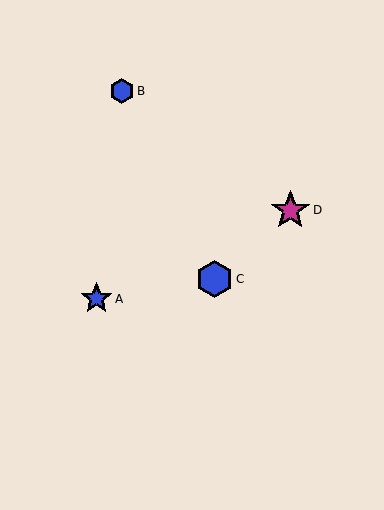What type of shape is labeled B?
Shape B is a blue hexagon.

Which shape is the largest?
The magenta star (labeled D) is the largest.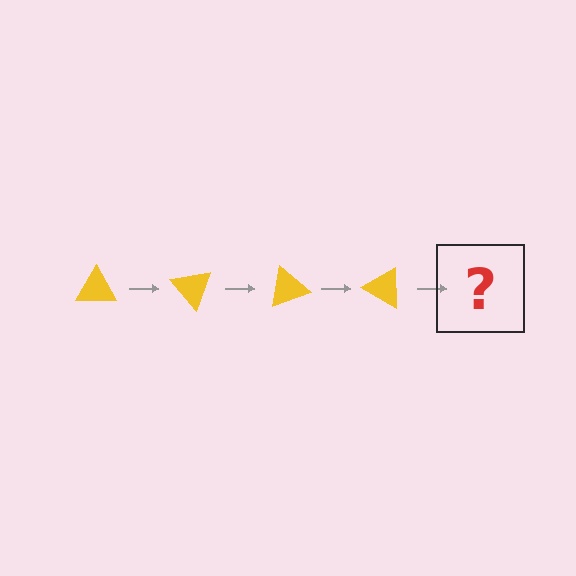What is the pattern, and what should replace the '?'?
The pattern is that the triangle rotates 50 degrees each step. The '?' should be a yellow triangle rotated 200 degrees.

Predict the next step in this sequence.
The next step is a yellow triangle rotated 200 degrees.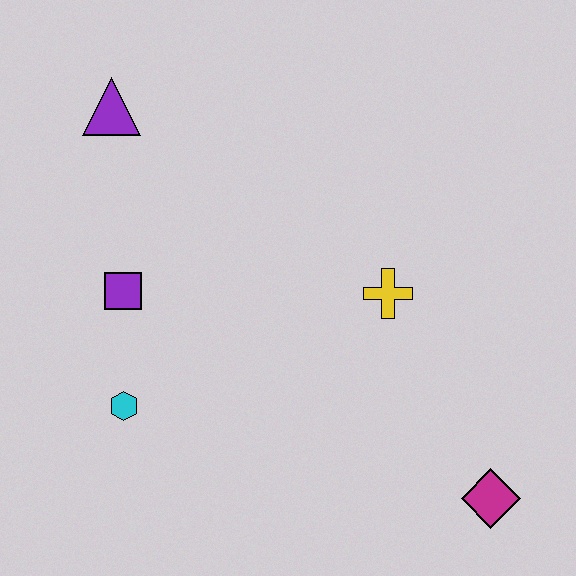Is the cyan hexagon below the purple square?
Yes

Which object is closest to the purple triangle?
The purple square is closest to the purple triangle.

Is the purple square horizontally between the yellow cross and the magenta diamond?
No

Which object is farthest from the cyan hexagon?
The magenta diamond is farthest from the cyan hexagon.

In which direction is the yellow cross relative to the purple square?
The yellow cross is to the right of the purple square.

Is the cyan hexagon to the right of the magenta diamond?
No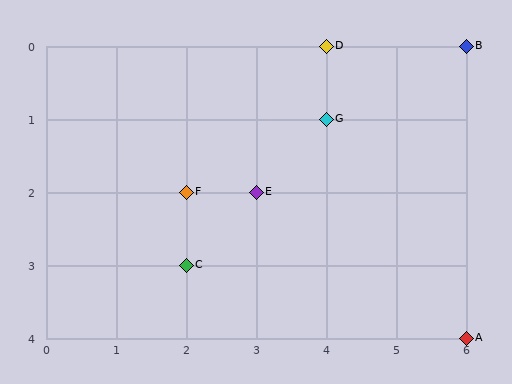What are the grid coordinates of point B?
Point B is at grid coordinates (6, 0).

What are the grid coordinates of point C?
Point C is at grid coordinates (2, 3).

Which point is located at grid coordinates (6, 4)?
Point A is at (6, 4).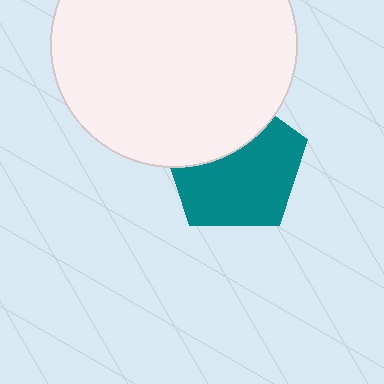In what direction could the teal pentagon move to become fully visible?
The teal pentagon could move down. That would shift it out from behind the white circle entirely.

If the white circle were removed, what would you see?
You would see the complete teal pentagon.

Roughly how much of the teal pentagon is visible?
About half of it is visible (roughly 64%).